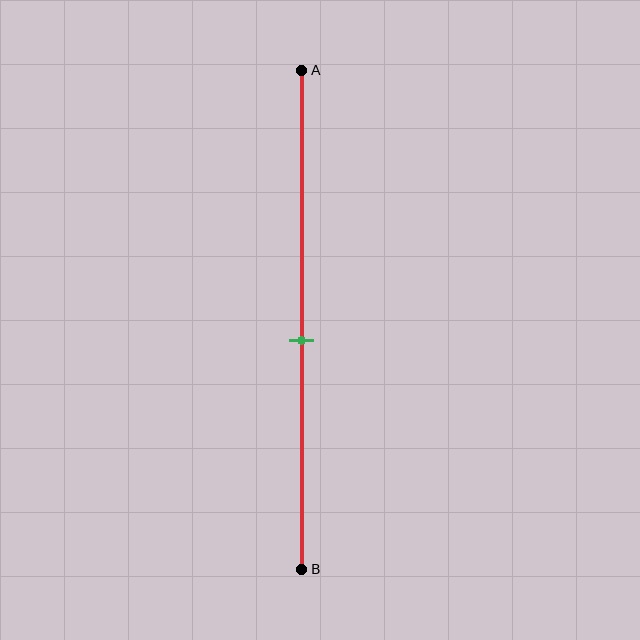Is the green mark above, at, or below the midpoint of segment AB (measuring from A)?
The green mark is below the midpoint of segment AB.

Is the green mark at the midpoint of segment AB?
No, the mark is at about 55% from A, not at the 50% midpoint.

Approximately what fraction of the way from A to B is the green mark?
The green mark is approximately 55% of the way from A to B.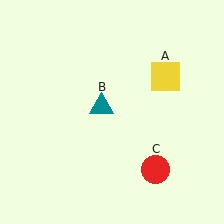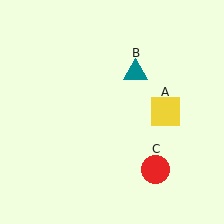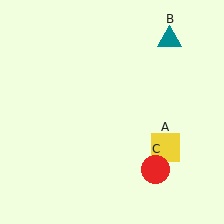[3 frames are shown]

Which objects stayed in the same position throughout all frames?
Red circle (object C) remained stationary.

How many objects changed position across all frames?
2 objects changed position: yellow square (object A), teal triangle (object B).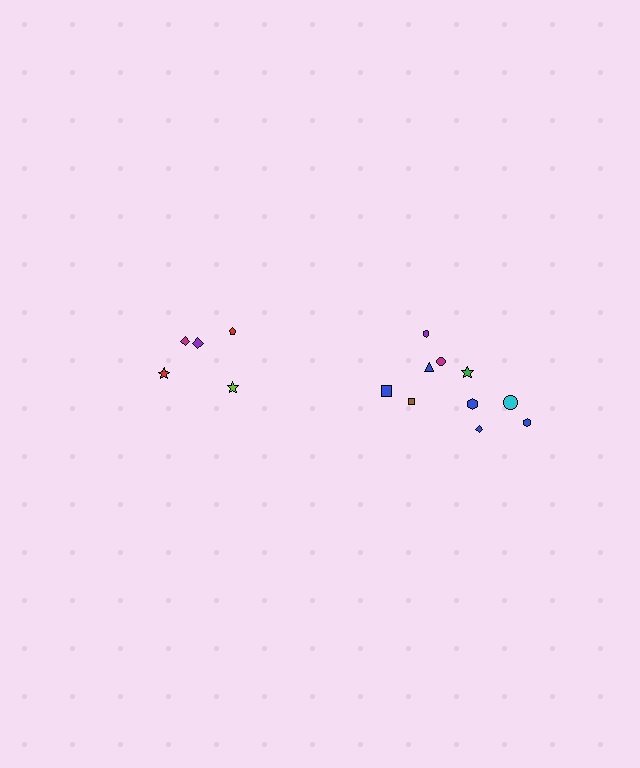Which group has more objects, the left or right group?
The right group.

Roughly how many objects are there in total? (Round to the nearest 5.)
Roughly 15 objects in total.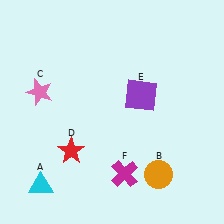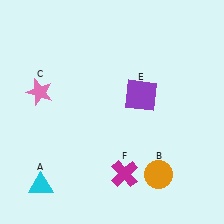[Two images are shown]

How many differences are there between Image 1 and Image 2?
There is 1 difference between the two images.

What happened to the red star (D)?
The red star (D) was removed in Image 2. It was in the bottom-left area of Image 1.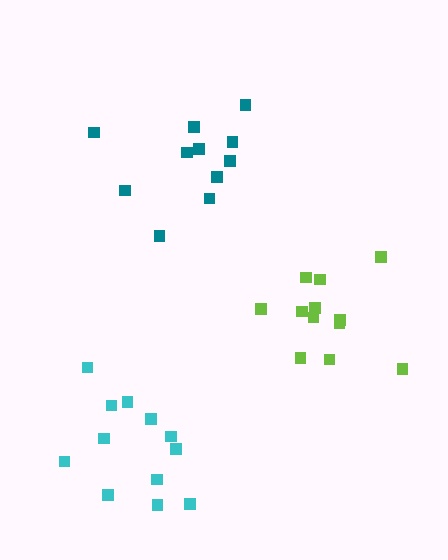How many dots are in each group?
Group 1: 12 dots, Group 2: 11 dots, Group 3: 12 dots (35 total).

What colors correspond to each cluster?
The clusters are colored: cyan, teal, lime.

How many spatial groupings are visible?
There are 3 spatial groupings.